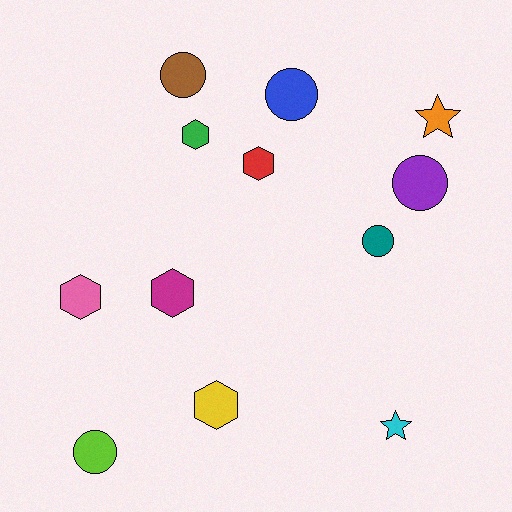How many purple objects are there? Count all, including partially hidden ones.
There is 1 purple object.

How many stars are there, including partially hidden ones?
There are 2 stars.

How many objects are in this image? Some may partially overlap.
There are 12 objects.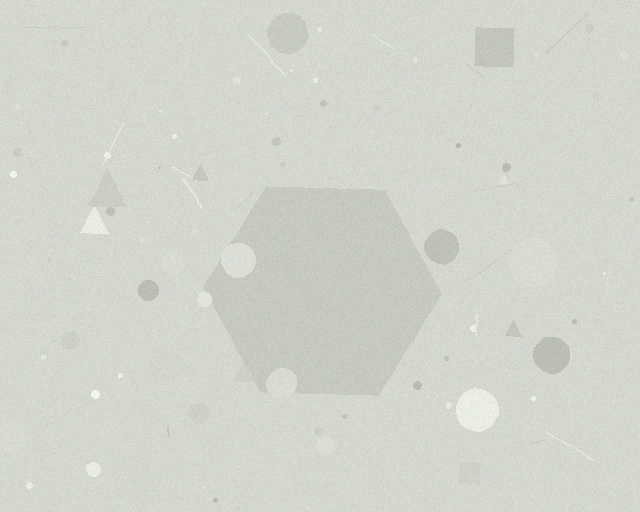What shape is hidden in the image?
A hexagon is hidden in the image.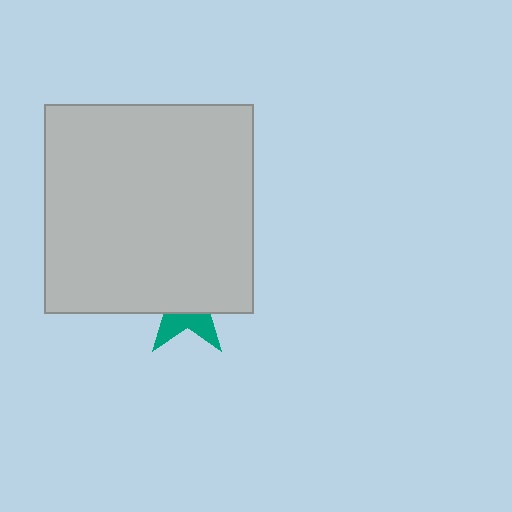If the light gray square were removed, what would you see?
You would see the complete teal star.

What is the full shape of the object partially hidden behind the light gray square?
The partially hidden object is a teal star.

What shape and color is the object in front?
The object in front is a light gray square.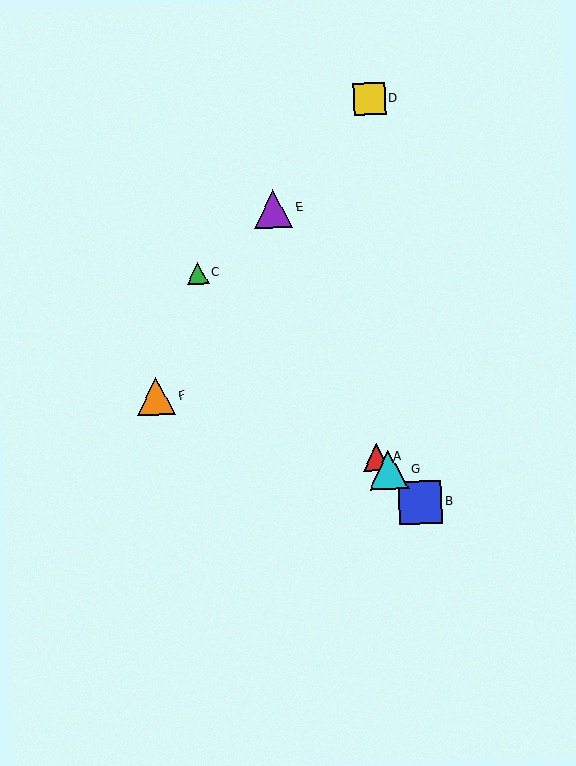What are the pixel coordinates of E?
Object E is at (273, 209).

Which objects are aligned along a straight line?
Objects A, B, C, G are aligned along a straight line.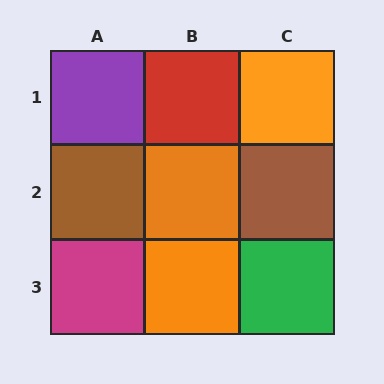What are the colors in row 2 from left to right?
Brown, orange, brown.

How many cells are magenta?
1 cell is magenta.